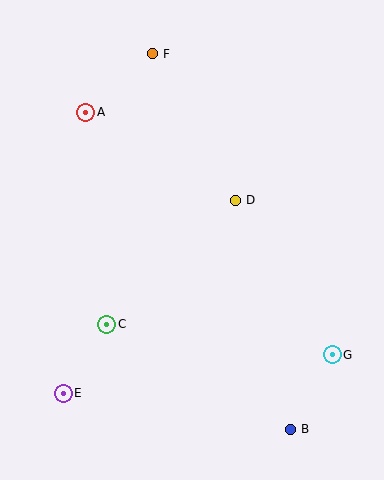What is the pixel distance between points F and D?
The distance between F and D is 168 pixels.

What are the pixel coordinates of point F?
Point F is at (152, 54).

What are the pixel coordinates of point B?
Point B is at (290, 429).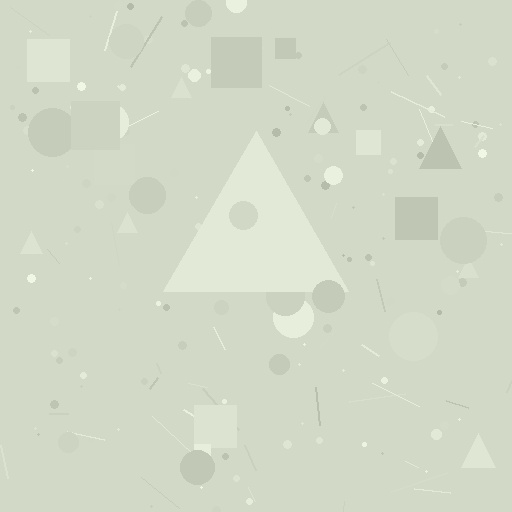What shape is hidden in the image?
A triangle is hidden in the image.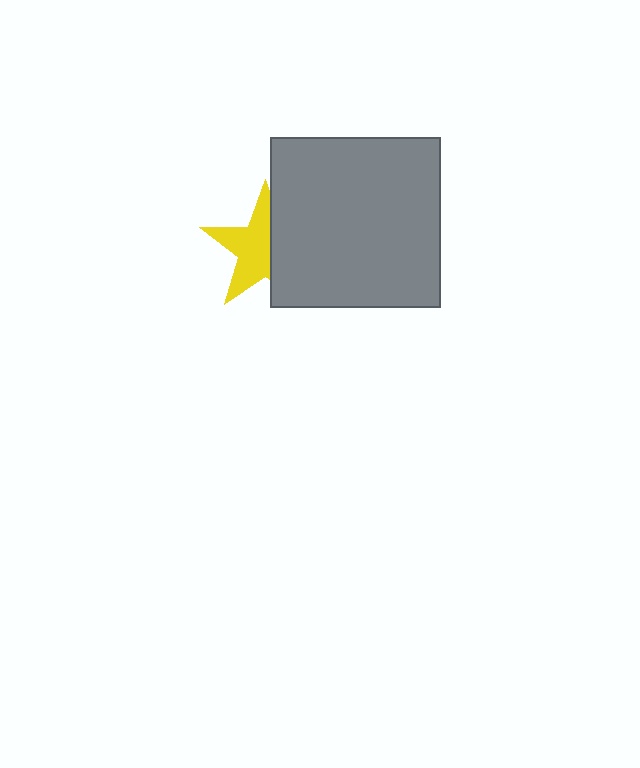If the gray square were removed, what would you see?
You would see the complete yellow star.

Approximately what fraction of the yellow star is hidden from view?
Roughly 43% of the yellow star is hidden behind the gray square.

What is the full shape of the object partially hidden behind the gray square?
The partially hidden object is a yellow star.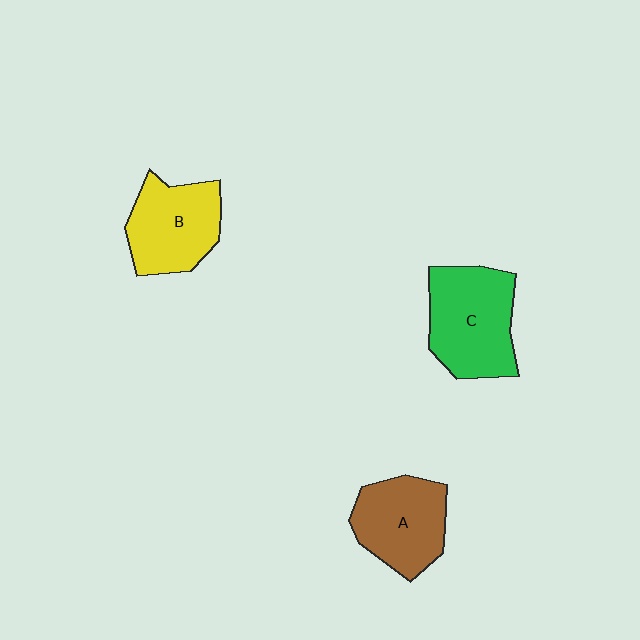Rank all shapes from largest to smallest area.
From largest to smallest: C (green), B (yellow), A (brown).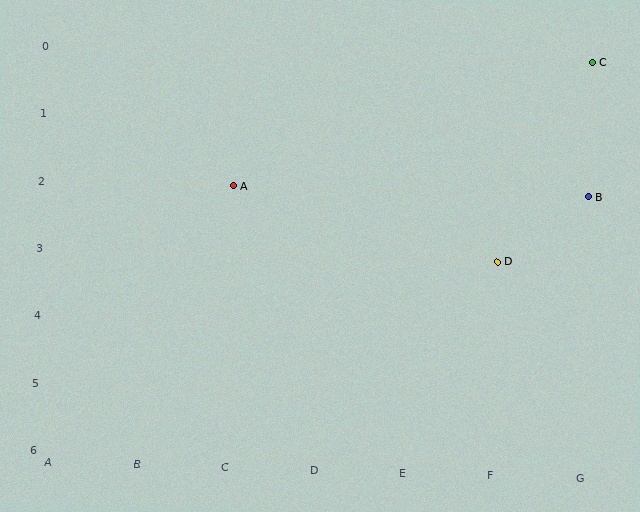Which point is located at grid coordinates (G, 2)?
Point B is at (G, 2).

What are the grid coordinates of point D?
Point D is at grid coordinates (F, 3).